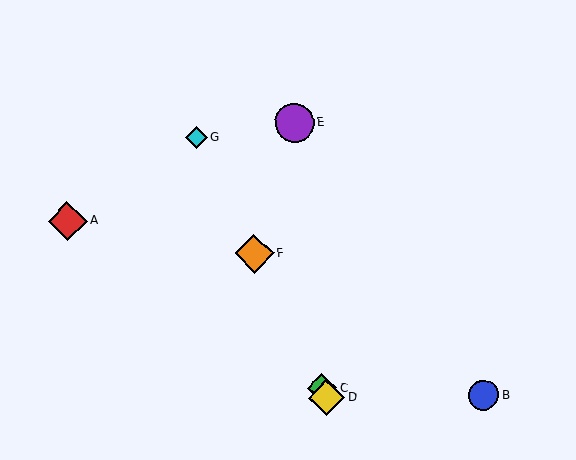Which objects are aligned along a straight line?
Objects C, D, F, G are aligned along a straight line.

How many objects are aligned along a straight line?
4 objects (C, D, F, G) are aligned along a straight line.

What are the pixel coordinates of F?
Object F is at (254, 254).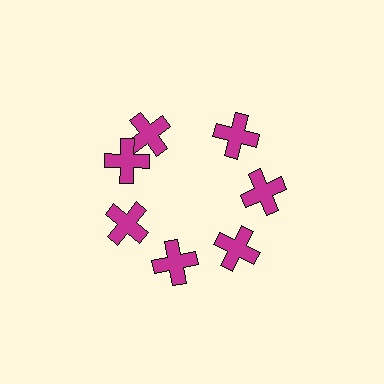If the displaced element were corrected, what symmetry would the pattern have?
It would have 7-fold rotational symmetry — the pattern would map onto itself every 51 degrees.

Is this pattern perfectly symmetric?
No. The 7 magenta crosses are arranged in a ring, but one element near the 12 o'clock position is rotated out of alignment along the ring, breaking the 7-fold rotational symmetry.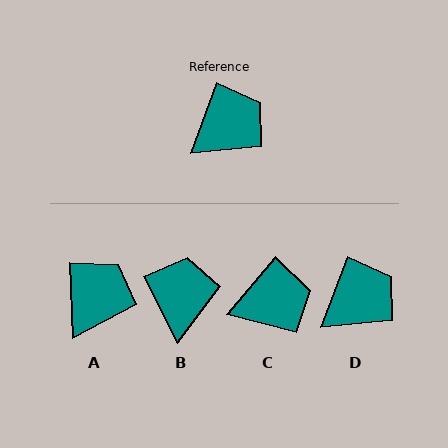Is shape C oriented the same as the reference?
No, it is off by about 20 degrees.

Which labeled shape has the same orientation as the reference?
D.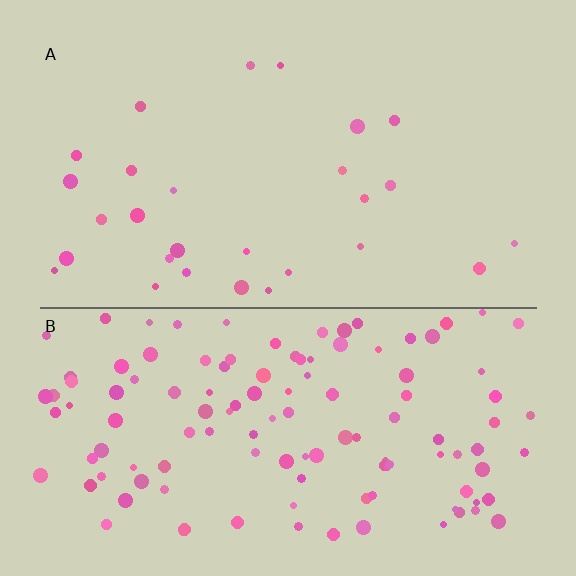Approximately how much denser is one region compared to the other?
Approximately 4.3× — region B over region A.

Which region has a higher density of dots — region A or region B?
B (the bottom).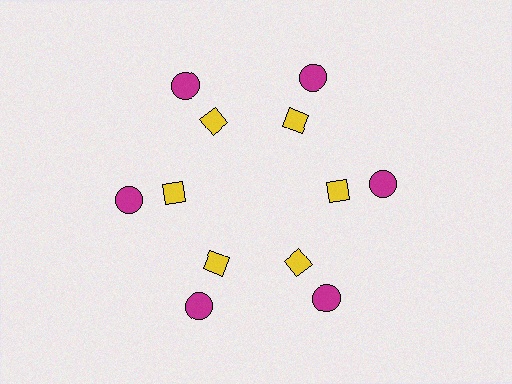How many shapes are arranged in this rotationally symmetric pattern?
There are 12 shapes, arranged in 6 groups of 2.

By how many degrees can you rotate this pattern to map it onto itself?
The pattern maps onto itself every 60 degrees of rotation.